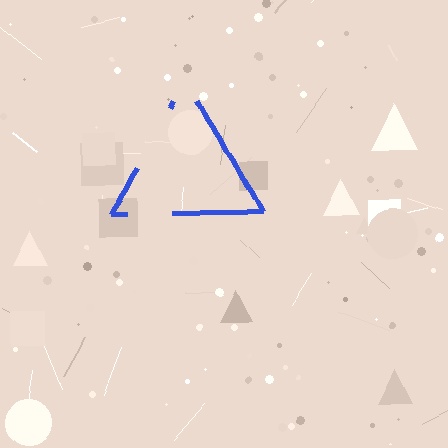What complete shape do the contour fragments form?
The contour fragments form a triangle.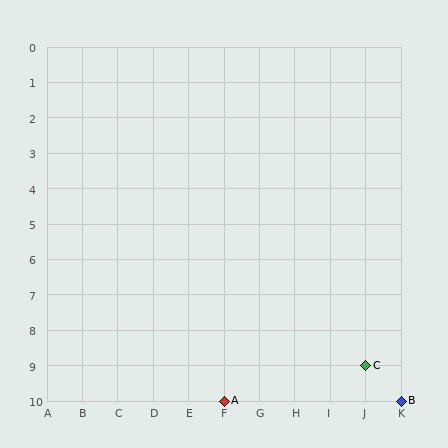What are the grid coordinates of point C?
Point C is at grid coordinates (J, 9).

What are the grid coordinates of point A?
Point A is at grid coordinates (F, 10).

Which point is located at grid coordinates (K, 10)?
Point B is at (K, 10).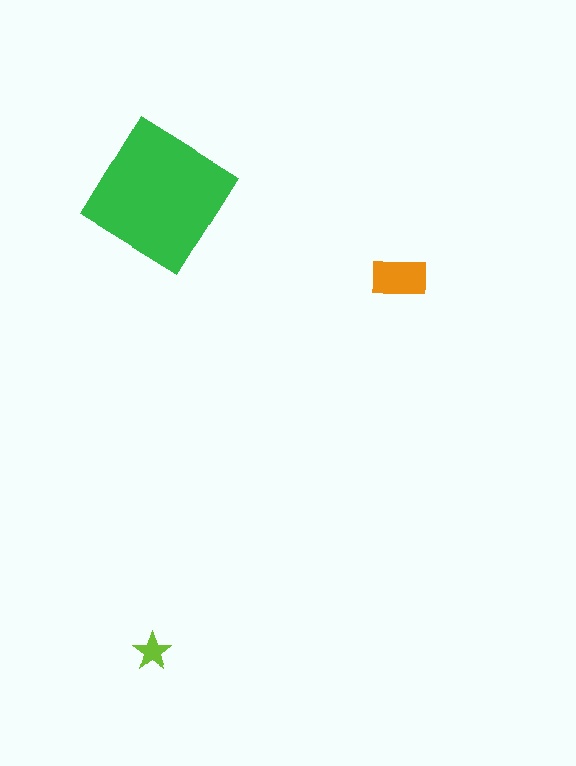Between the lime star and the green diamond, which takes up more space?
The green diamond.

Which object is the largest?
The green diamond.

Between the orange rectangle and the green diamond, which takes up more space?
The green diamond.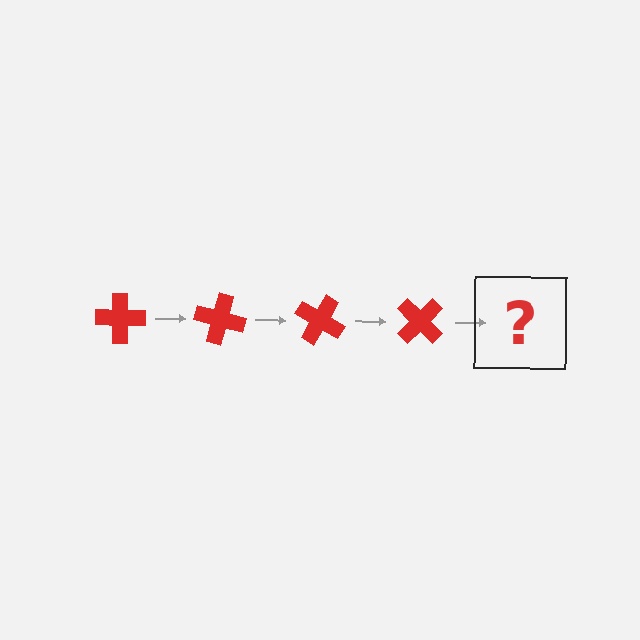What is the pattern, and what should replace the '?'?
The pattern is that the cross rotates 15 degrees each step. The '?' should be a red cross rotated 60 degrees.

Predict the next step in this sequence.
The next step is a red cross rotated 60 degrees.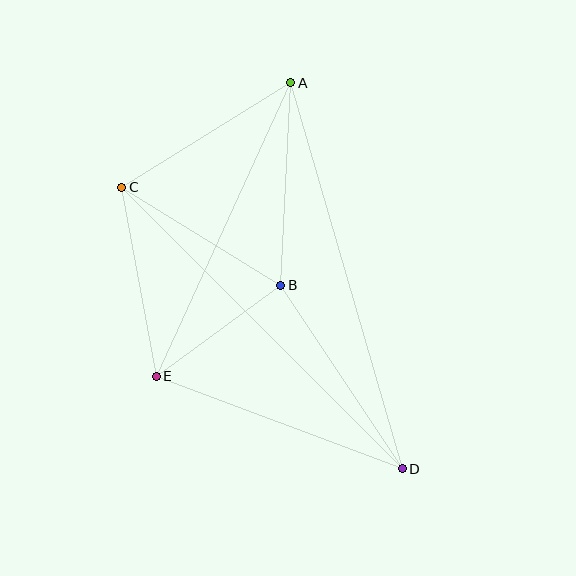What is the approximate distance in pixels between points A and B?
The distance between A and B is approximately 203 pixels.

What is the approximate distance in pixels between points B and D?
The distance between B and D is approximately 220 pixels.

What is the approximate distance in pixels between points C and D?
The distance between C and D is approximately 398 pixels.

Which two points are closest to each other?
Points B and E are closest to each other.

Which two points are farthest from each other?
Points A and D are farthest from each other.